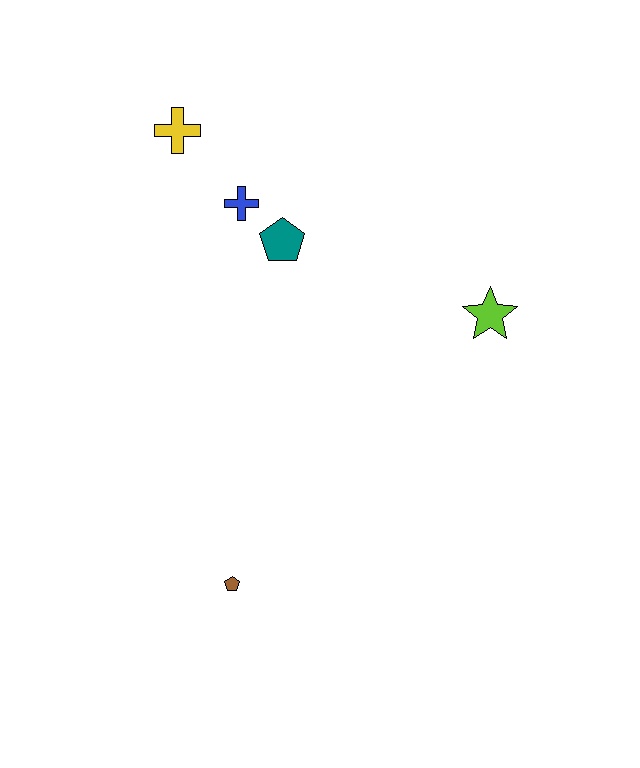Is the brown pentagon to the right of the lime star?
No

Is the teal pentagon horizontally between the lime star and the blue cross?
Yes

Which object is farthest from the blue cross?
The brown pentagon is farthest from the blue cross.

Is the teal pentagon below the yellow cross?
Yes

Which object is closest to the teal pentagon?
The blue cross is closest to the teal pentagon.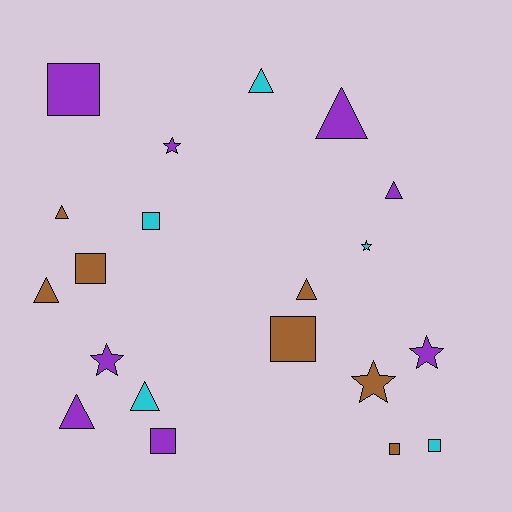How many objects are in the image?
There are 20 objects.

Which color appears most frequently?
Purple, with 8 objects.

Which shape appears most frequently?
Triangle, with 8 objects.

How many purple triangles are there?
There are 3 purple triangles.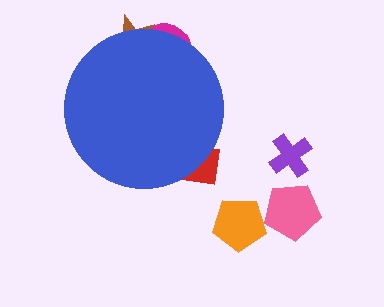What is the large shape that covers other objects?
A blue circle.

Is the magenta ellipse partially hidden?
Yes, the magenta ellipse is partially hidden behind the blue circle.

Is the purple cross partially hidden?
No, the purple cross is fully visible.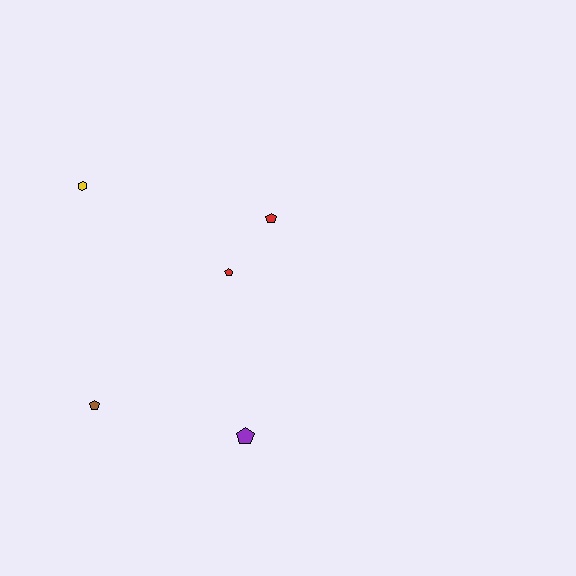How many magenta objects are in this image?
There are no magenta objects.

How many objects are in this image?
There are 5 objects.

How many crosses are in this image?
There are no crosses.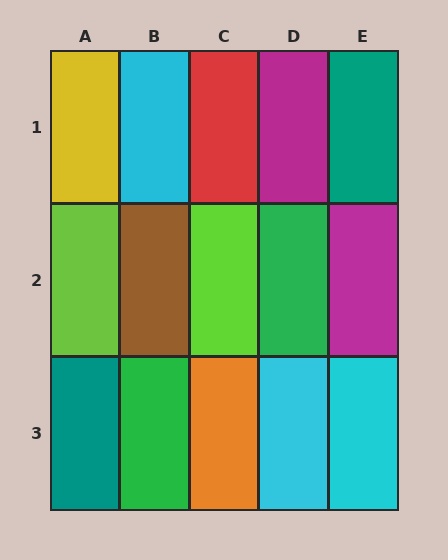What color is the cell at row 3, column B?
Green.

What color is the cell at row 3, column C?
Orange.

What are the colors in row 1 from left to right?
Yellow, cyan, red, magenta, teal.